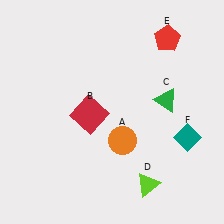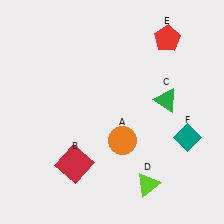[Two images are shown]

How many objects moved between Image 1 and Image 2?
1 object moved between the two images.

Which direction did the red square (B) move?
The red square (B) moved down.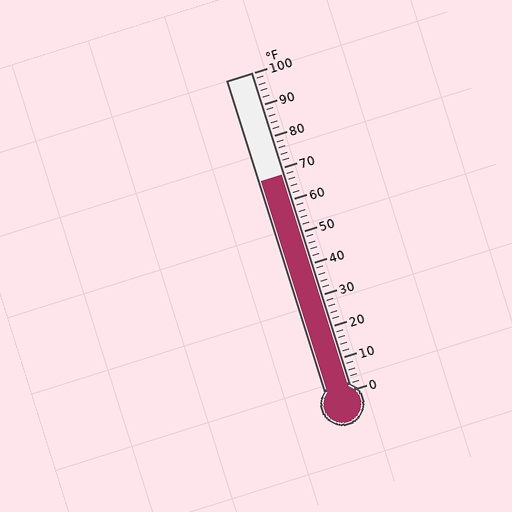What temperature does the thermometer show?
The thermometer shows approximately 68°F.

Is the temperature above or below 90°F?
The temperature is below 90°F.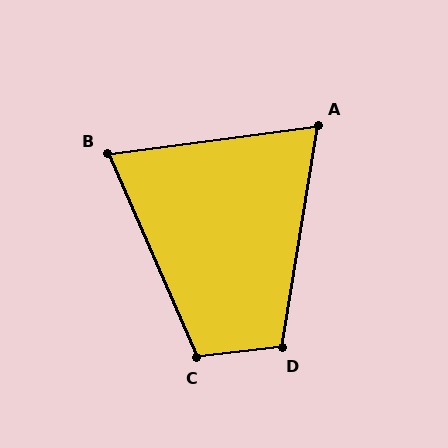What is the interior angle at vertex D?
Approximately 106 degrees (obtuse).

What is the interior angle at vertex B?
Approximately 74 degrees (acute).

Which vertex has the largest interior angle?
C, at approximately 107 degrees.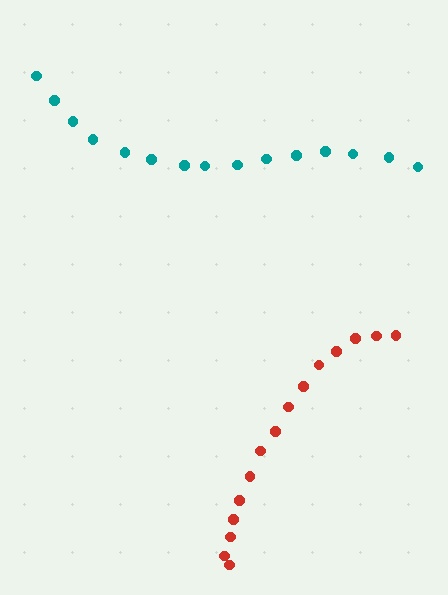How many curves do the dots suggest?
There are 2 distinct paths.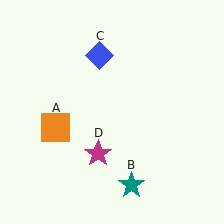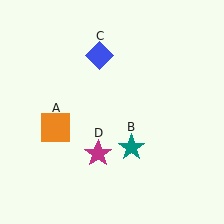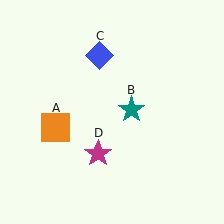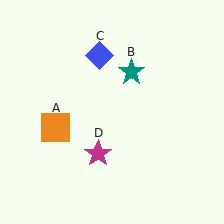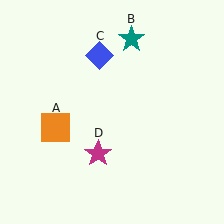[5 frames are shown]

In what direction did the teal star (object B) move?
The teal star (object B) moved up.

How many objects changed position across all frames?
1 object changed position: teal star (object B).